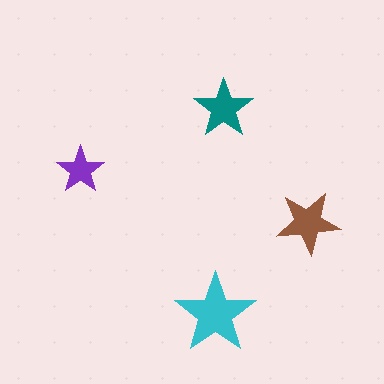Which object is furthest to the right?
The brown star is rightmost.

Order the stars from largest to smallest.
the cyan one, the brown one, the teal one, the purple one.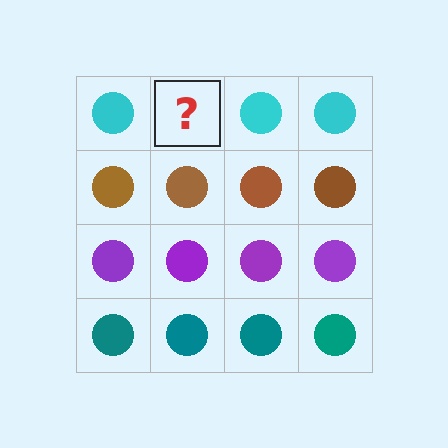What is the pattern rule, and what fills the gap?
The rule is that each row has a consistent color. The gap should be filled with a cyan circle.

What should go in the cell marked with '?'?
The missing cell should contain a cyan circle.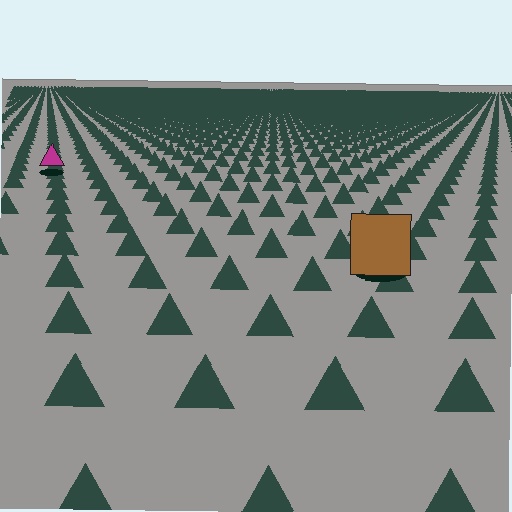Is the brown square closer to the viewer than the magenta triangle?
Yes. The brown square is closer — you can tell from the texture gradient: the ground texture is coarser near it.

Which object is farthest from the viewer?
The magenta triangle is farthest from the viewer. It appears smaller and the ground texture around it is denser.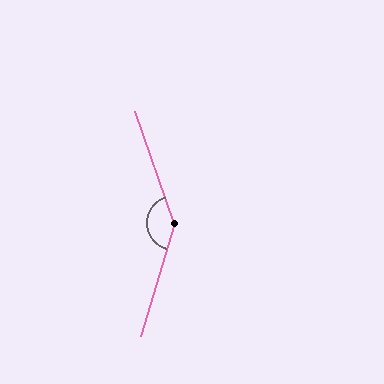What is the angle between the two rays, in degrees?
Approximately 144 degrees.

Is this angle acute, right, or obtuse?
It is obtuse.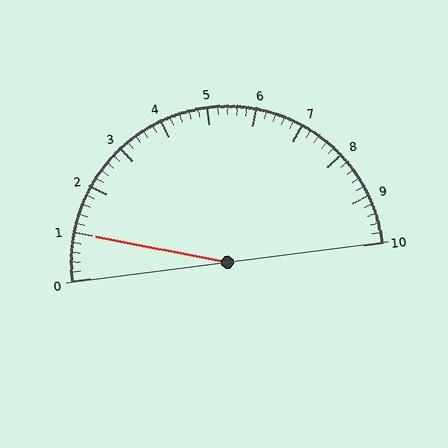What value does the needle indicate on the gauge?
The needle indicates approximately 1.0.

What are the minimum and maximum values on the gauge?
The gauge ranges from 0 to 10.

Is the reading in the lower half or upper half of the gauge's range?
The reading is in the lower half of the range (0 to 10).